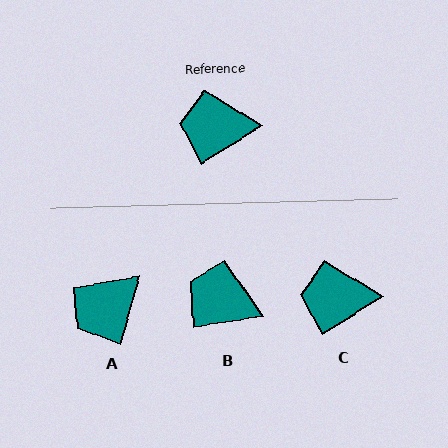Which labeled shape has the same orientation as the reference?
C.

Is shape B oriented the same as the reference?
No, it is off by about 23 degrees.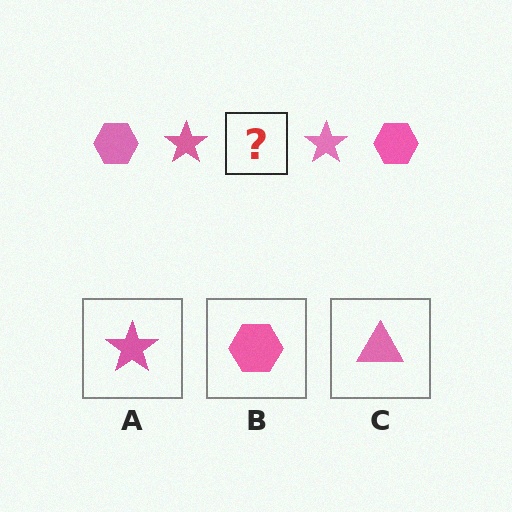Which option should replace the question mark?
Option B.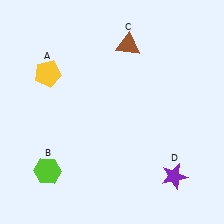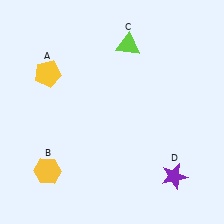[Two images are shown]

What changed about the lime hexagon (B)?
In Image 1, B is lime. In Image 2, it changed to yellow.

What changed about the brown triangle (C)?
In Image 1, C is brown. In Image 2, it changed to lime.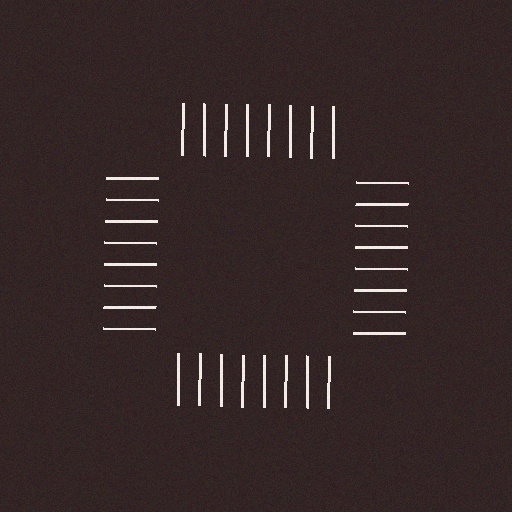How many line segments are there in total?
32 — 8 along each of the 4 edges.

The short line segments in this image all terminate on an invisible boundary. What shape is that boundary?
An illusory square — the line segments terminate on its edges but no continuous stroke is drawn.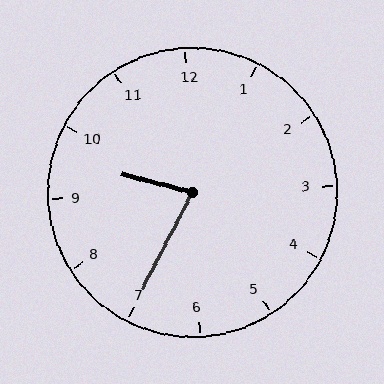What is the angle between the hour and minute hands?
Approximately 78 degrees.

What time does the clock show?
9:35.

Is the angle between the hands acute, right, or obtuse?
It is acute.